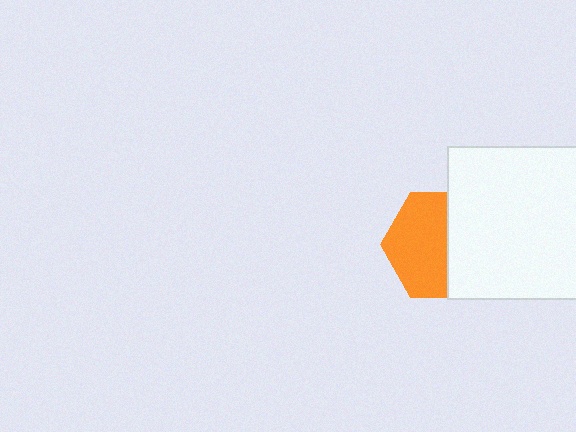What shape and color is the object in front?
The object in front is a white square.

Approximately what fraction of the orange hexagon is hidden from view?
Roughly 43% of the orange hexagon is hidden behind the white square.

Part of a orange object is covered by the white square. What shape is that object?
It is a hexagon.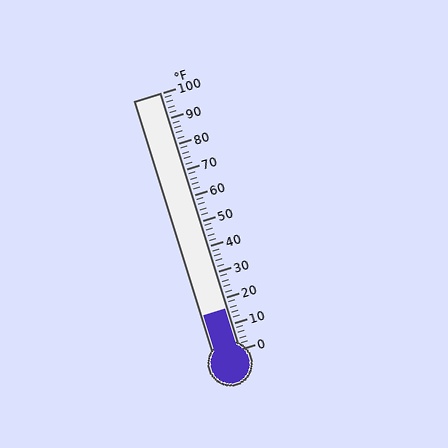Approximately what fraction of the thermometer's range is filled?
The thermometer is filled to approximately 15% of its range.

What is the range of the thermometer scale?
The thermometer scale ranges from 0°F to 100°F.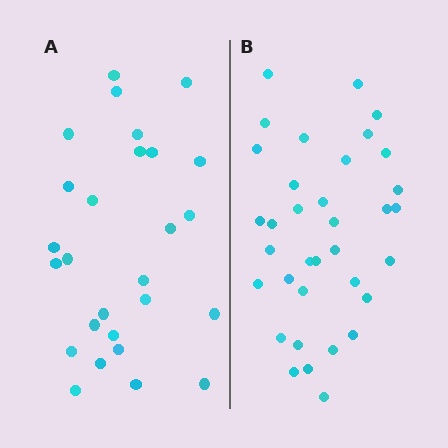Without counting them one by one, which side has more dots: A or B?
Region B (the right region) has more dots.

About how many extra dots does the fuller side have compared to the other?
Region B has roughly 8 or so more dots than region A.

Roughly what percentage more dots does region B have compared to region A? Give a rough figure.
About 30% more.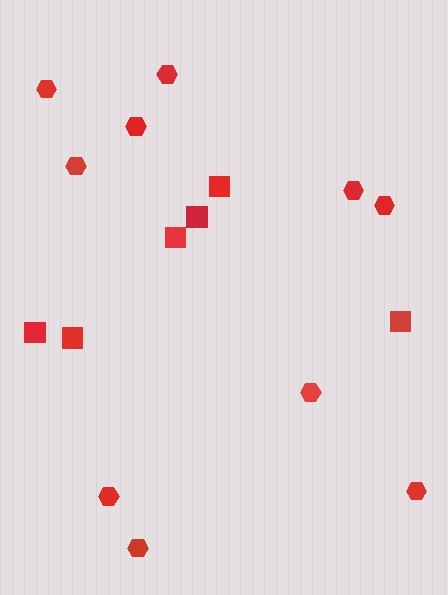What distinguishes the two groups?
There are 2 groups: one group of hexagons (10) and one group of squares (6).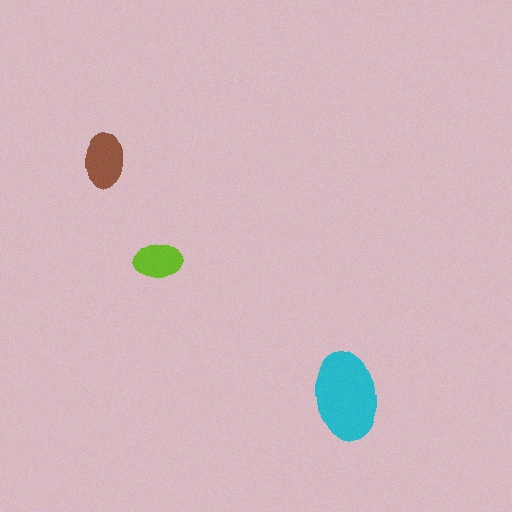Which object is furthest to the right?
The cyan ellipse is rightmost.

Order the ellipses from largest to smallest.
the cyan one, the brown one, the lime one.